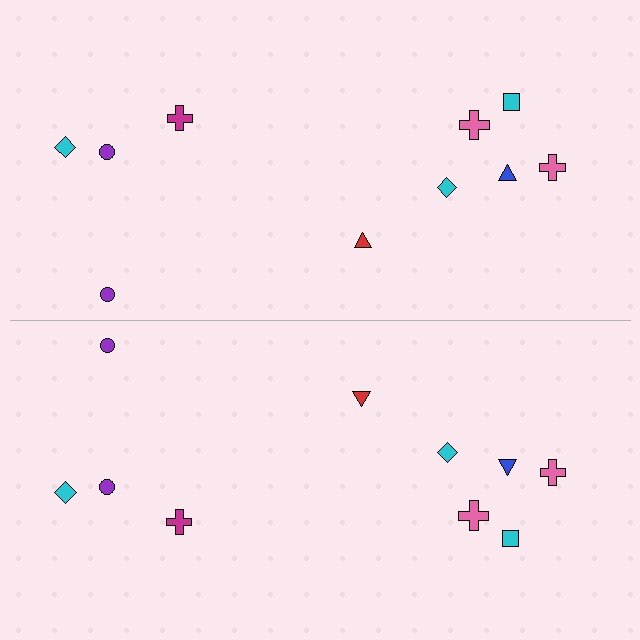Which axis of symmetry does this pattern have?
The pattern has a horizontal axis of symmetry running through the center of the image.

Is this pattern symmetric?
Yes, this pattern has bilateral (reflection) symmetry.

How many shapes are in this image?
There are 20 shapes in this image.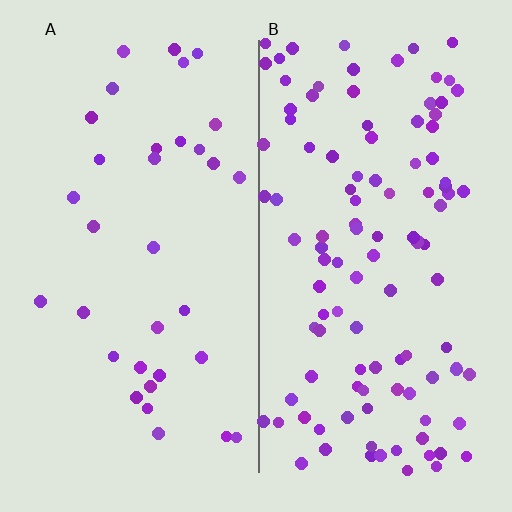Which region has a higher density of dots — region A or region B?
B (the right).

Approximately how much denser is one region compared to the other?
Approximately 3.3× — region B over region A.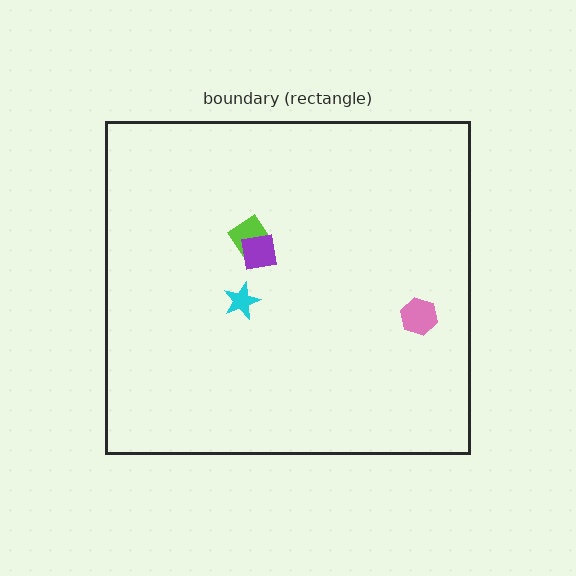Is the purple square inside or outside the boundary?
Inside.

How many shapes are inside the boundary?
4 inside, 0 outside.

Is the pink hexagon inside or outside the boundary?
Inside.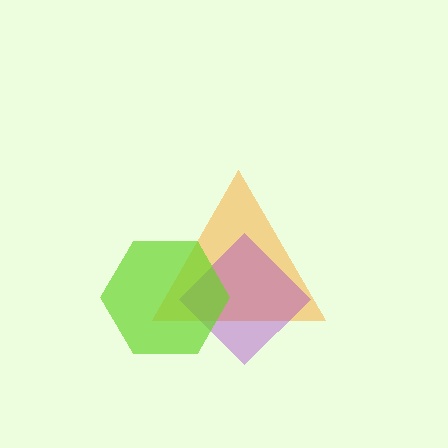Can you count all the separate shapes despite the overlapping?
Yes, there are 3 separate shapes.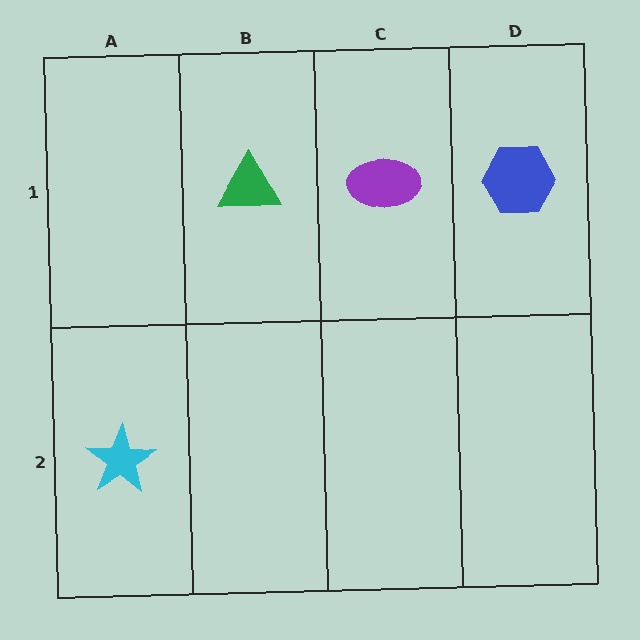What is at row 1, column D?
A blue hexagon.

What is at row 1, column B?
A green triangle.